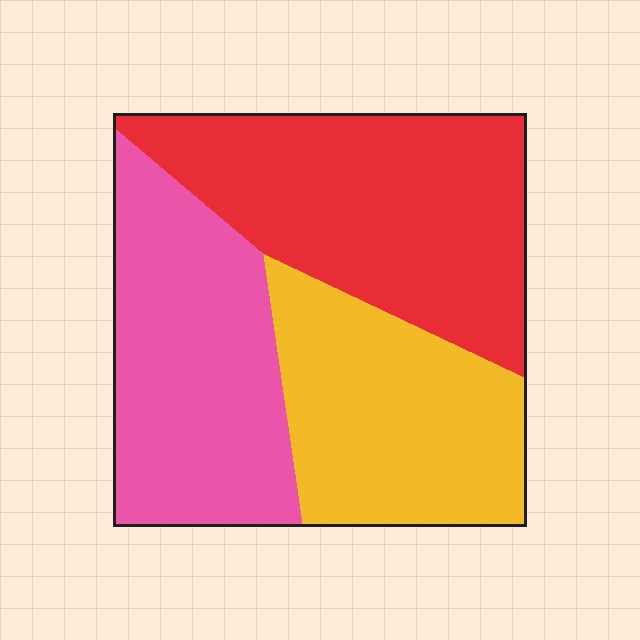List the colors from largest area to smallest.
From largest to smallest: red, pink, yellow.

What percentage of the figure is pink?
Pink takes up about one third (1/3) of the figure.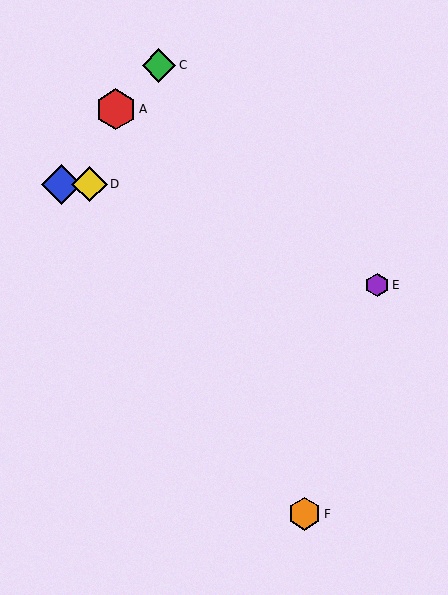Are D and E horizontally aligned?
No, D is at y≈184 and E is at y≈285.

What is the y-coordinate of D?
Object D is at y≈184.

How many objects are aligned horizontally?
2 objects (B, D) are aligned horizontally.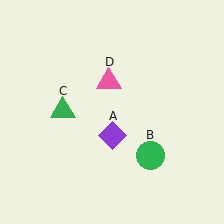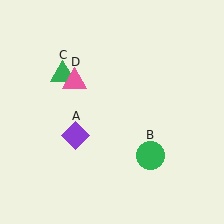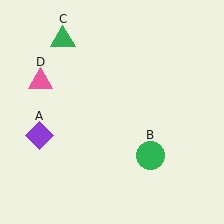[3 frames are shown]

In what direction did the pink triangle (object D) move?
The pink triangle (object D) moved left.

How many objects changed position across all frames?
3 objects changed position: purple diamond (object A), green triangle (object C), pink triangle (object D).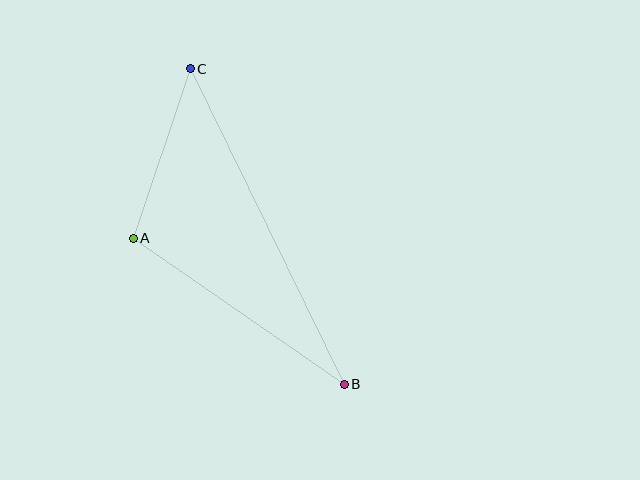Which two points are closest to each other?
Points A and C are closest to each other.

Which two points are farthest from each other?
Points B and C are farthest from each other.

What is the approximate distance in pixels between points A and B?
The distance between A and B is approximately 256 pixels.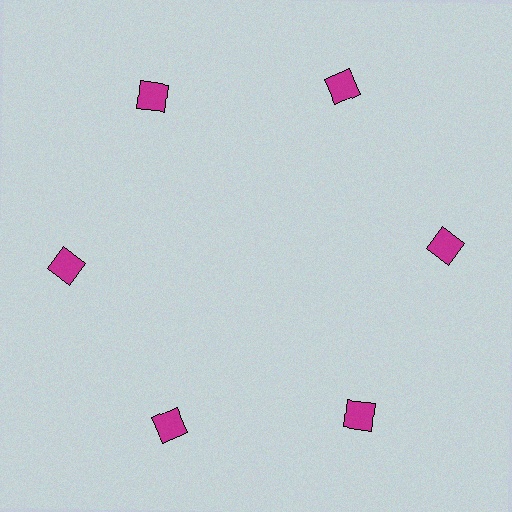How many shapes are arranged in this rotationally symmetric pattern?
There are 6 shapes, arranged in 6 groups of 1.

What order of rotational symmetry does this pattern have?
This pattern has 6-fold rotational symmetry.